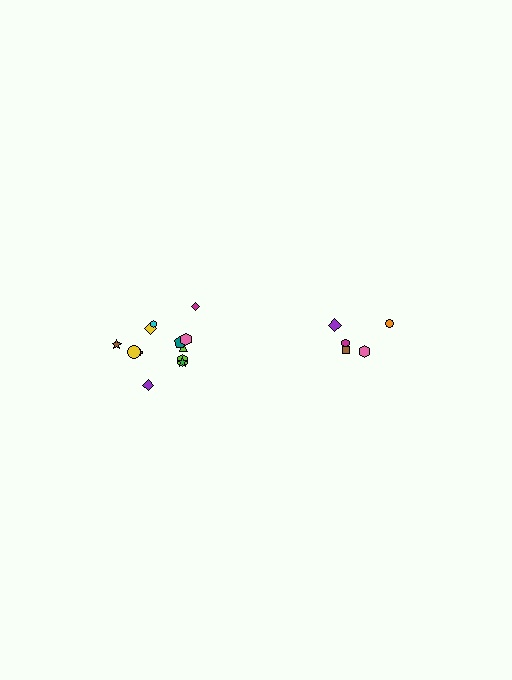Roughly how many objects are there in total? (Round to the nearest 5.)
Roughly 15 objects in total.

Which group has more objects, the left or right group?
The left group.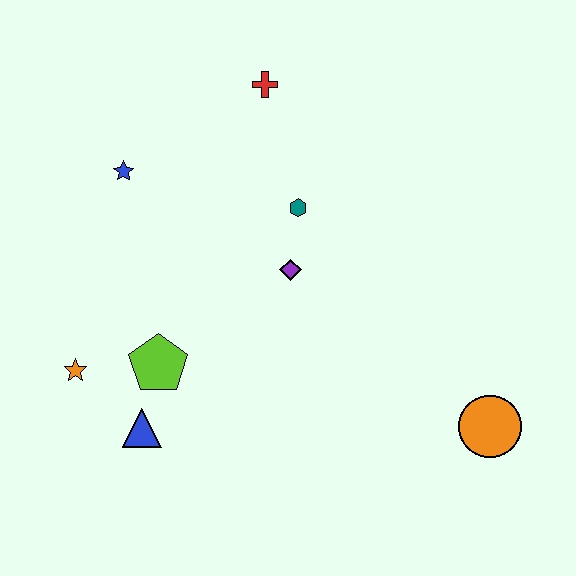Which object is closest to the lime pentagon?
The blue triangle is closest to the lime pentagon.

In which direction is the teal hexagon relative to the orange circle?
The teal hexagon is above the orange circle.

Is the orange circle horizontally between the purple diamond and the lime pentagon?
No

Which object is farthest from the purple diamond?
The orange circle is farthest from the purple diamond.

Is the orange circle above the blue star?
No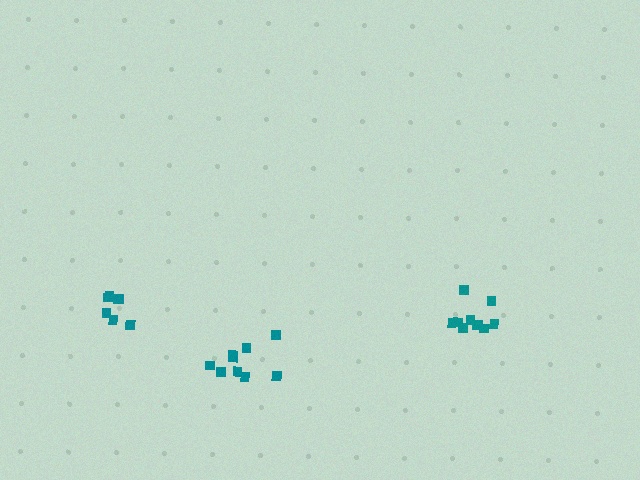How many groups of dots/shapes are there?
There are 3 groups.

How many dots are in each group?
Group 1: 9 dots, Group 2: 9 dots, Group 3: 7 dots (25 total).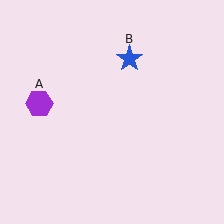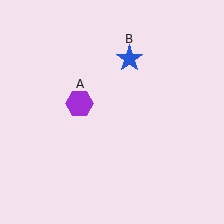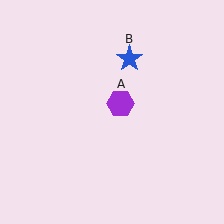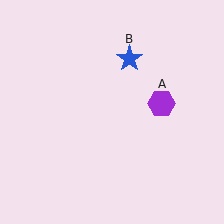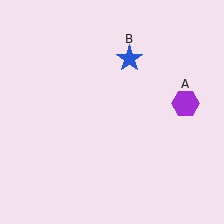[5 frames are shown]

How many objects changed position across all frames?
1 object changed position: purple hexagon (object A).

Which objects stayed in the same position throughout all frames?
Blue star (object B) remained stationary.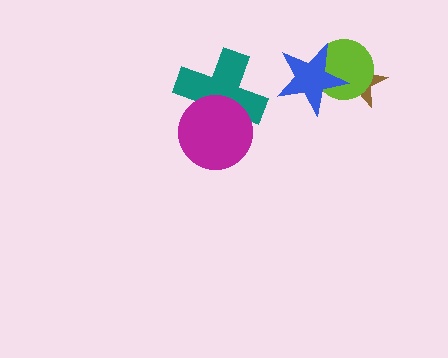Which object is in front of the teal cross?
The magenta circle is in front of the teal cross.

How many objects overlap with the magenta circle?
1 object overlaps with the magenta circle.